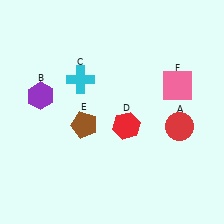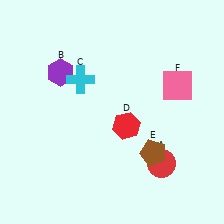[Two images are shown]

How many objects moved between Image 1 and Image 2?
3 objects moved between the two images.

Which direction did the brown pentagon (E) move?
The brown pentagon (E) moved right.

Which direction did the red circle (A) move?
The red circle (A) moved down.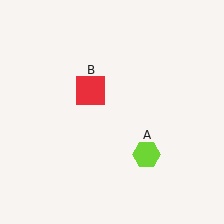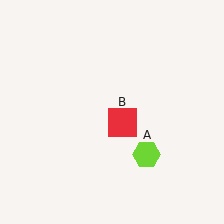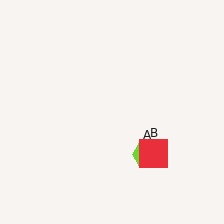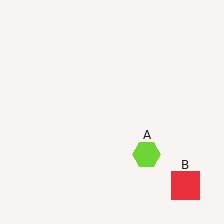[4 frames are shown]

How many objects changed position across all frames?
1 object changed position: red square (object B).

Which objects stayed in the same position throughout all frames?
Lime hexagon (object A) remained stationary.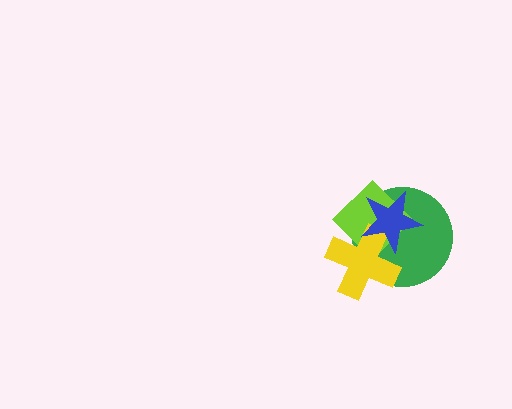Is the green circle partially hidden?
Yes, it is partially covered by another shape.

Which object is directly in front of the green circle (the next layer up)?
The lime diamond is directly in front of the green circle.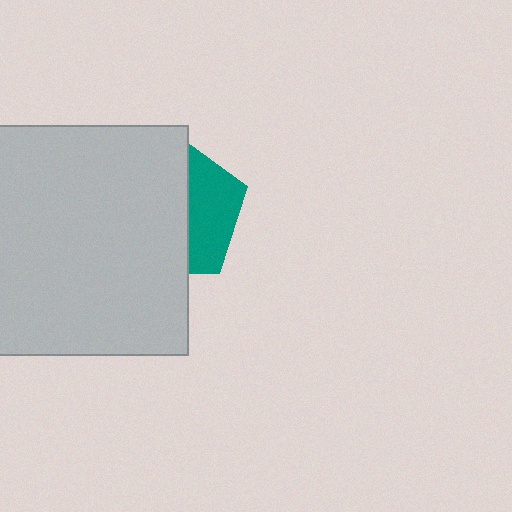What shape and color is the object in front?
The object in front is a light gray square.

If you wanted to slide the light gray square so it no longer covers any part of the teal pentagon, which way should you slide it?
Slide it left — that is the most direct way to separate the two shapes.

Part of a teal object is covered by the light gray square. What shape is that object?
It is a pentagon.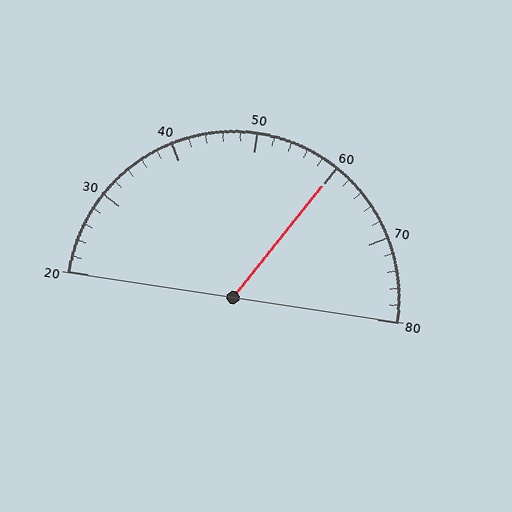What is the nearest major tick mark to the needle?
The nearest major tick mark is 60.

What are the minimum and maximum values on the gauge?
The gauge ranges from 20 to 80.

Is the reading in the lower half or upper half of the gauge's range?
The reading is in the upper half of the range (20 to 80).